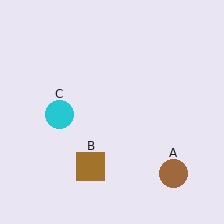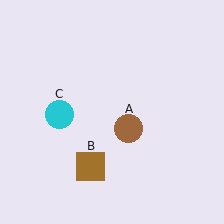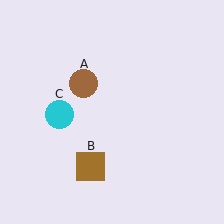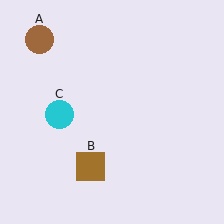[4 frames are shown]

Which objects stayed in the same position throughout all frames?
Brown square (object B) and cyan circle (object C) remained stationary.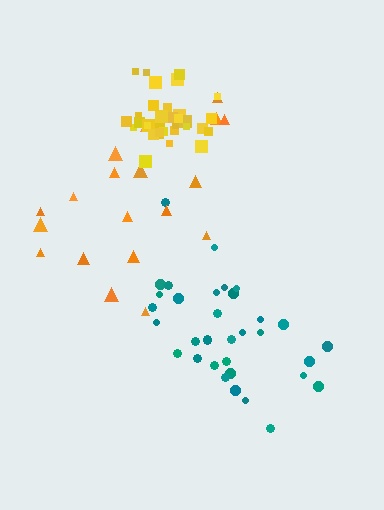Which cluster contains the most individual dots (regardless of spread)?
Teal (34).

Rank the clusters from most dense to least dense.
yellow, teal, orange.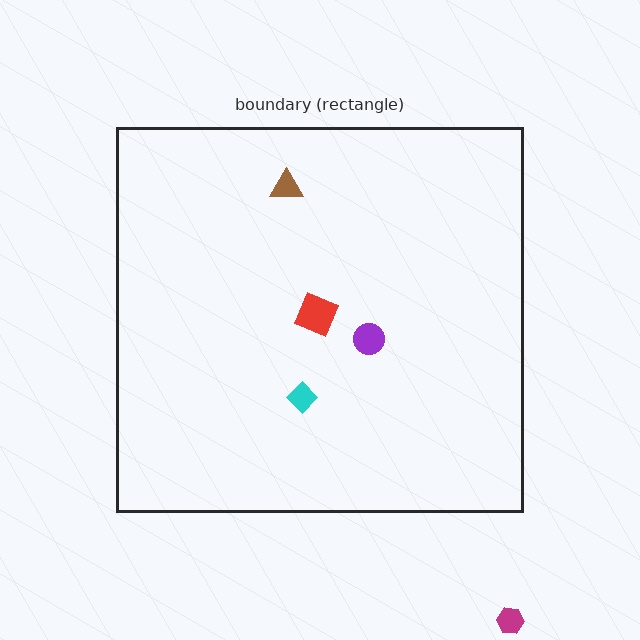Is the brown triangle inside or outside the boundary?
Inside.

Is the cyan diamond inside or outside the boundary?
Inside.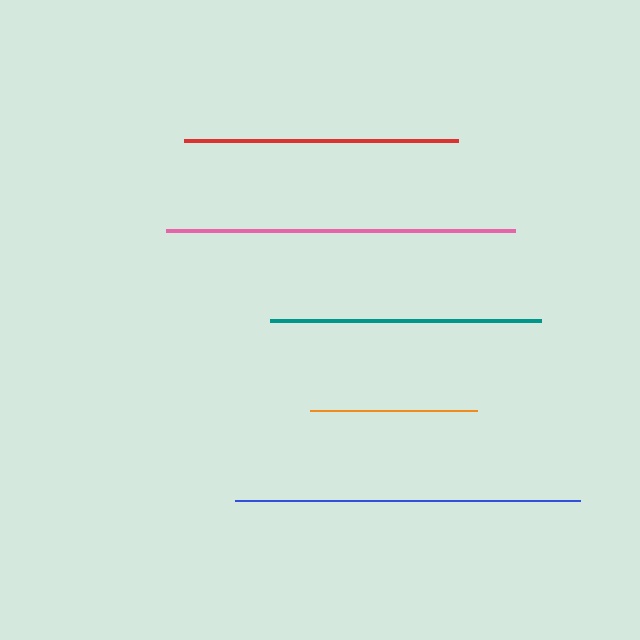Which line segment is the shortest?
The orange line is the shortest at approximately 167 pixels.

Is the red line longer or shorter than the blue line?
The blue line is longer than the red line.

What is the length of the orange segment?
The orange segment is approximately 167 pixels long.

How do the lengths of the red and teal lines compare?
The red and teal lines are approximately the same length.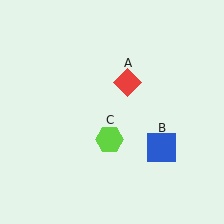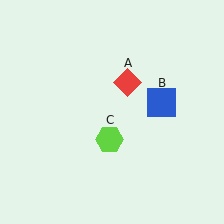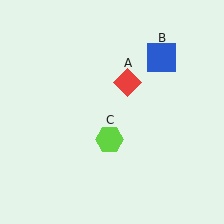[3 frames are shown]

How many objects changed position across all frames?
1 object changed position: blue square (object B).